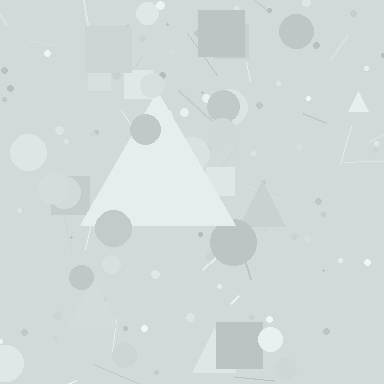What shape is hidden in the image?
A triangle is hidden in the image.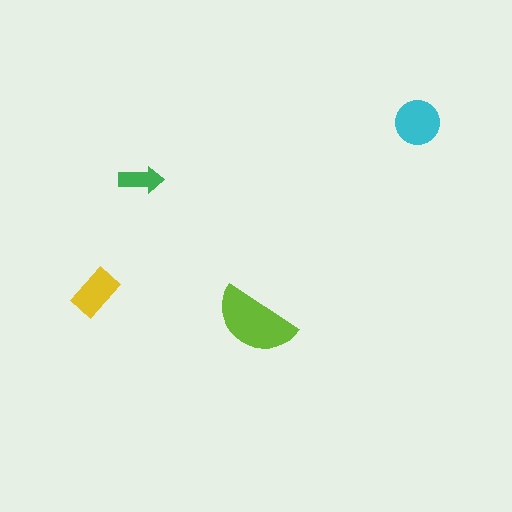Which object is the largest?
The lime semicircle.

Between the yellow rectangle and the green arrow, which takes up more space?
The yellow rectangle.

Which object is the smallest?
The green arrow.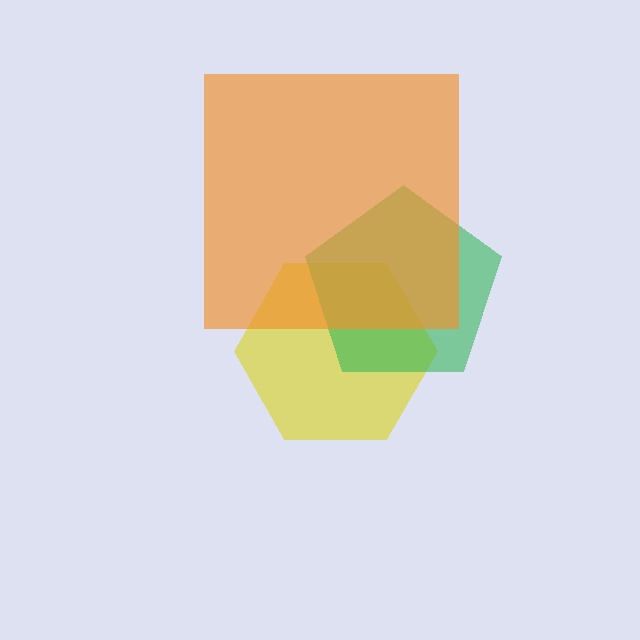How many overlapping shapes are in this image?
There are 3 overlapping shapes in the image.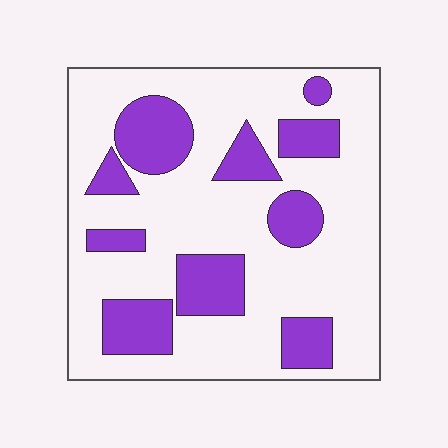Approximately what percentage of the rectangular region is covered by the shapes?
Approximately 25%.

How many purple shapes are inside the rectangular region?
10.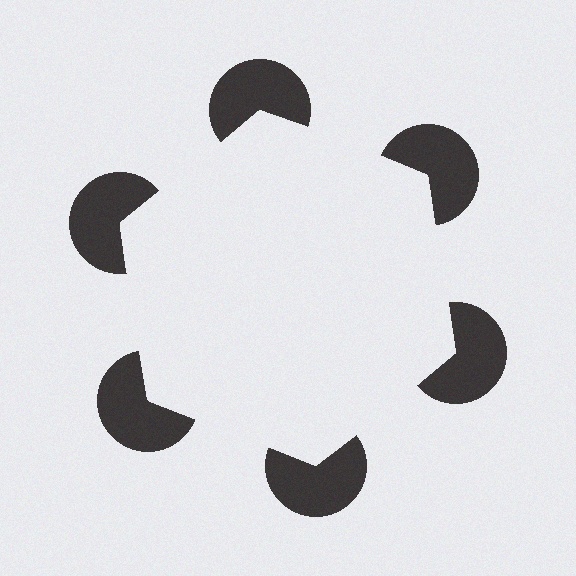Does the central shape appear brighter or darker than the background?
It typically appears slightly brighter than the background, even though no actual brightness change is drawn.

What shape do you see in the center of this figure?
An illusory hexagon — its edges are inferred from the aligned wedge cuts in the pac-man discs, not physically drawn.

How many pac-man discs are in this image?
There are 6 — one at each vertex of the illusory hexagon.